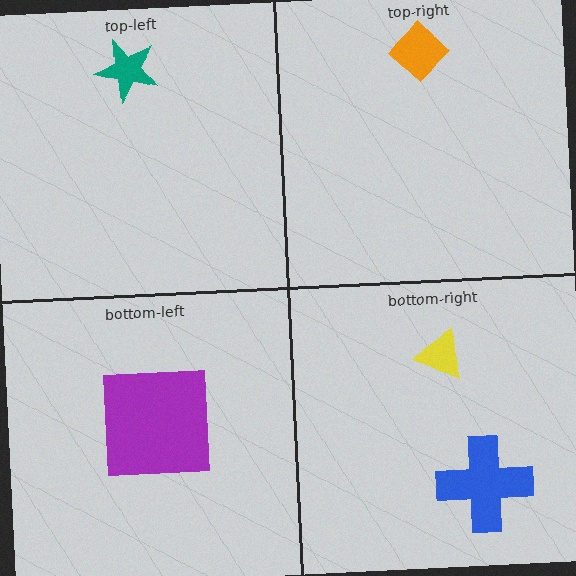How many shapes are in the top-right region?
1.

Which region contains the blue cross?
The bottom-right region.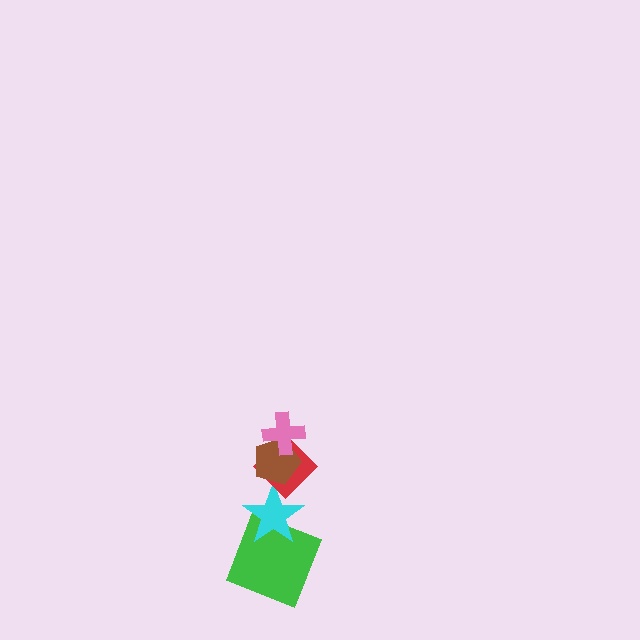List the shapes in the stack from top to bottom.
From top to bottom: the pink cross, the brown pentagon, the red diamond, the cyan star, the green square.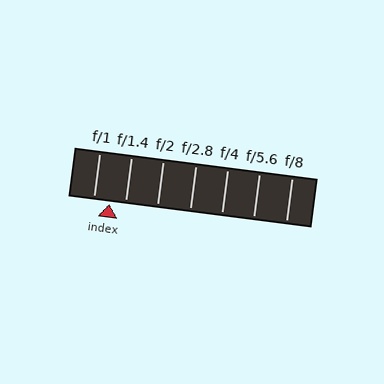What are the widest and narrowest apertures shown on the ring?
The widest aperture shown is f/1 and the narrowest is f/8.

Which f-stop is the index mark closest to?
The index mark is closest to f/1.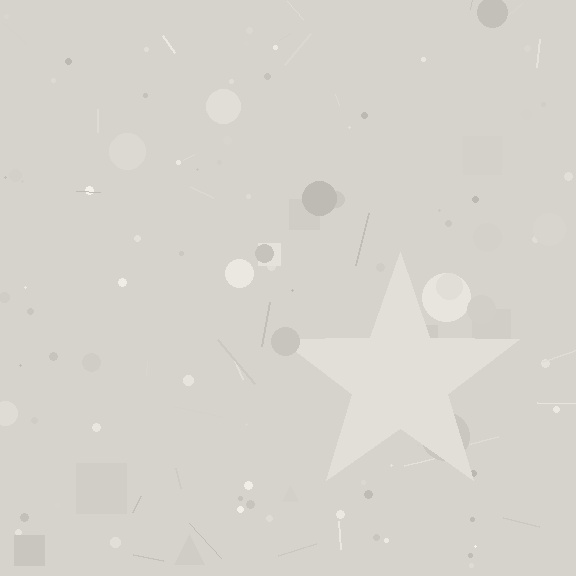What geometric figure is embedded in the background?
A star is embedded in the background.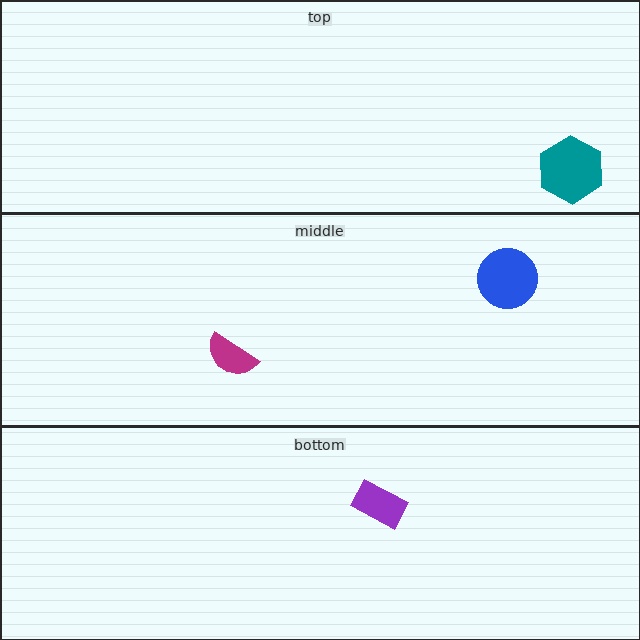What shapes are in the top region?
The teal hexagon.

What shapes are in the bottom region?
The purple rectangle.